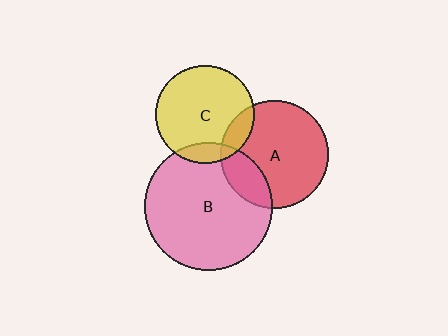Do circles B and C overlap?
Yes.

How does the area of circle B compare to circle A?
Approximately 1.4 times.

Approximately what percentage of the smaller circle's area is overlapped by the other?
Approximately 15%.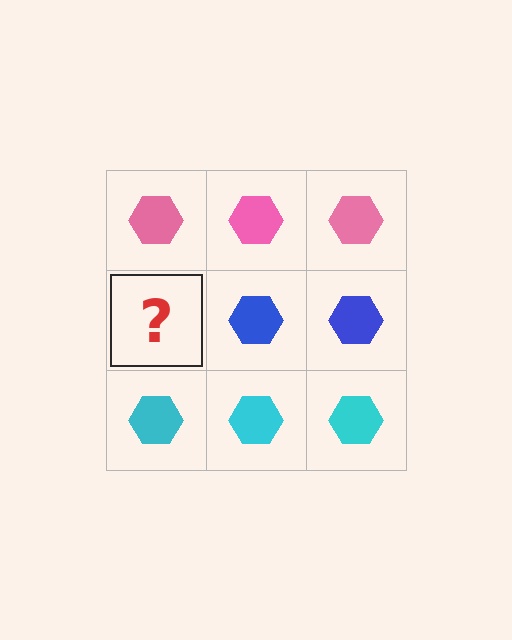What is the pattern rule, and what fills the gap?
The rule is that each row has a consistent color. The gap should be filled with a blue hexagon.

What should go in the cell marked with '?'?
The missing cell should contain a blue hexagon.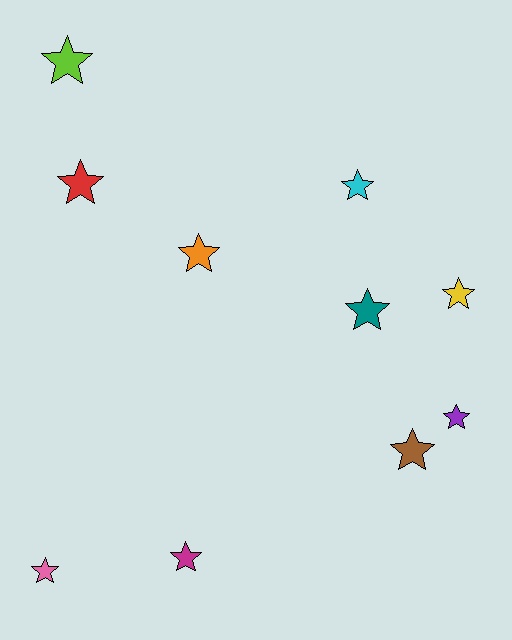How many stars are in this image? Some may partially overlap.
There are 10 stars.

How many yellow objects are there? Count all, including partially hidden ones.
There is 1 yellow object.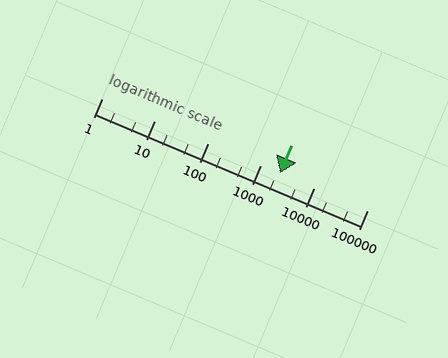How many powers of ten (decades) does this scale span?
The scale spans 5 decades, from 1 to 100000.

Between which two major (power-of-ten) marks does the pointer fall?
The pointer is between 1000 and 10000.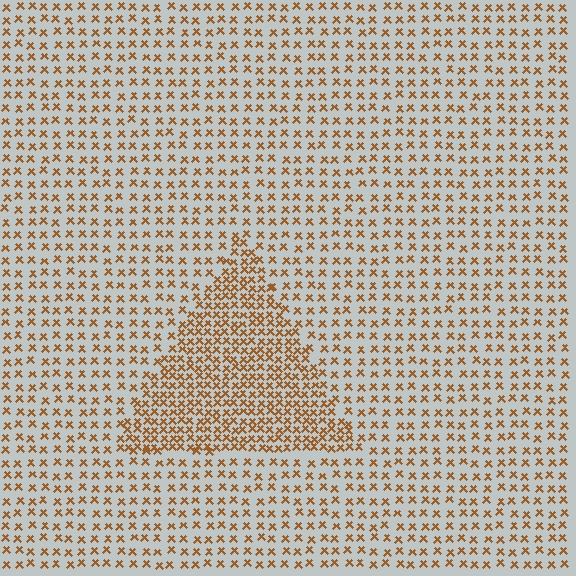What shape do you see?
I see a triangle.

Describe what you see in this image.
The image contains small brown elements arranged at two different densities. A triangle-shaped region is visible where the elements are more densely packed than the surrounding area.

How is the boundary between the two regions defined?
The boundary is defined by a change in element density (approximately 2.0x ratio). All elements are the same color, size, and shape.